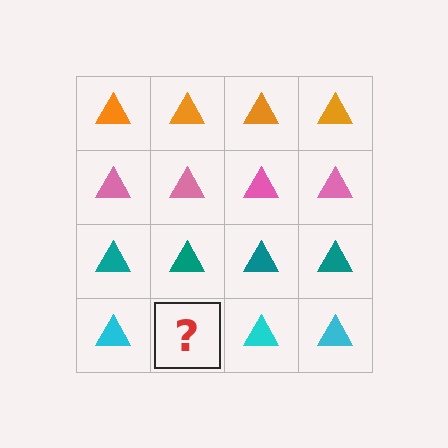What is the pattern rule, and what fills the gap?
The rule is that each row has a consistent color. The gap should be filled with a cyan triangle.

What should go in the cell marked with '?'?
The missing cell should contain a cyan triangle.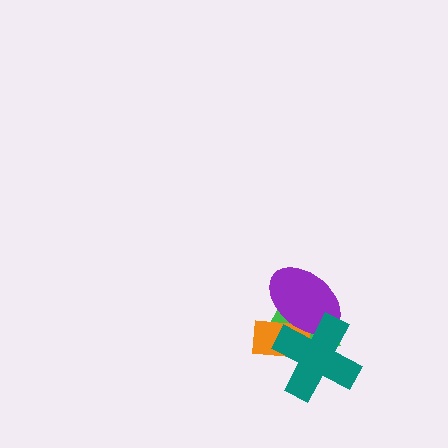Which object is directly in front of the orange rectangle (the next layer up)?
The purple ellipse is directly in front of the orange rectangle.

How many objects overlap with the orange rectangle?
3 objects overlap with the orange rectangle.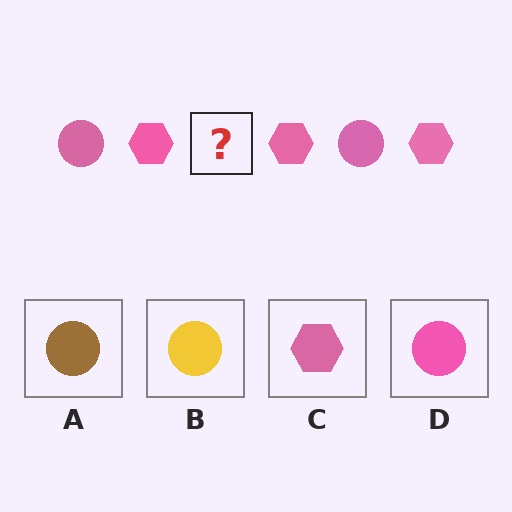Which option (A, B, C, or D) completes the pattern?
D.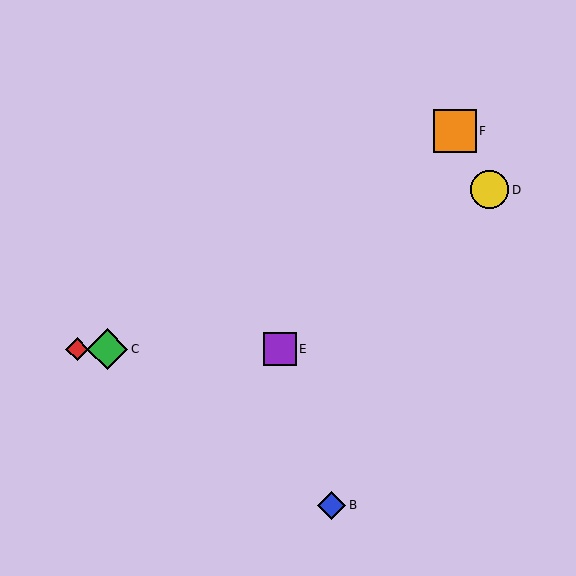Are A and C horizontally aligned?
Yes, both are at y≈349.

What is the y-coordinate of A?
Object A is at y≈349.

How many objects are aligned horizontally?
3 objects (A, C, E) are aligned horizontally.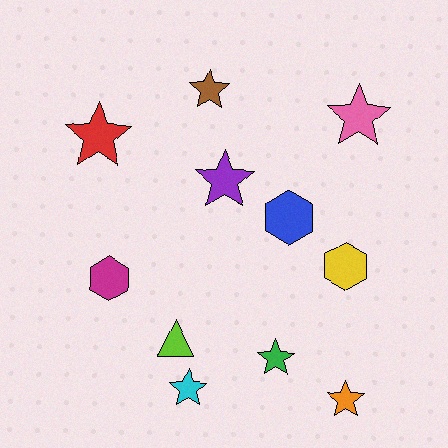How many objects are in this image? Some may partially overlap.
There are 11 objects.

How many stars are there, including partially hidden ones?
There are 7 stars.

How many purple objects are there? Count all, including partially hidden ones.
There is 1 purple object.